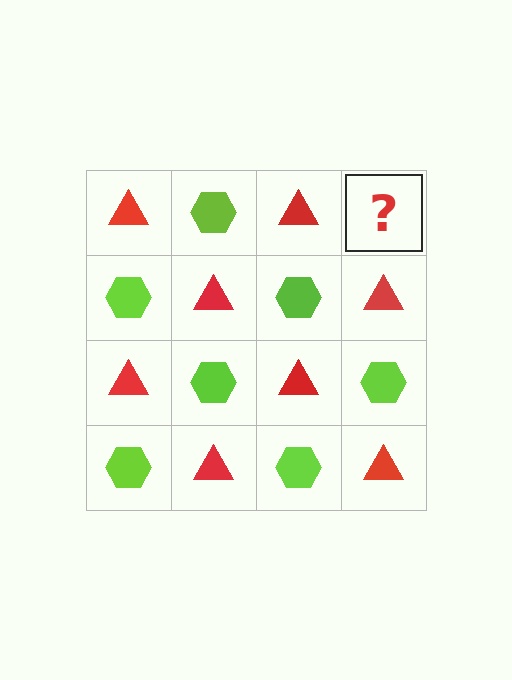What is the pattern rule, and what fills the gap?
The rule is that it alternates red triangle and lime hexagon in a checkerboard pattern. The gap should be filled with a lime hexagon.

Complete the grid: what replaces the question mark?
The question mark should be replaced with a lime hexagon.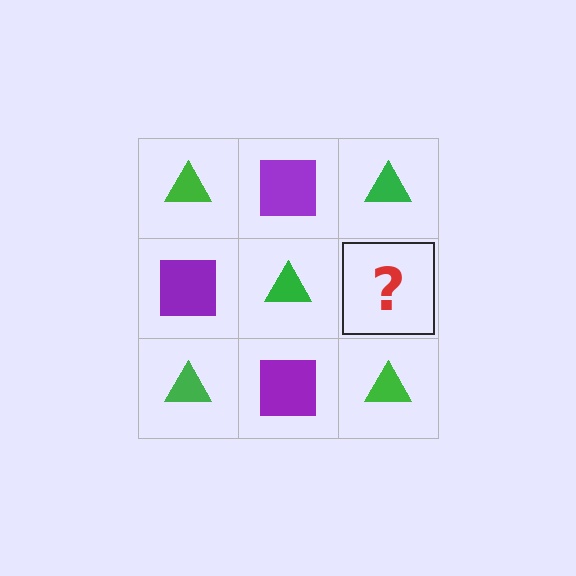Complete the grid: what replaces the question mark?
The question mark should be replaced with a purple square.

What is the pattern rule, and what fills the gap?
The rule is that it alternates green triangle and purple square in a checkerboard pattern. The gap should be filled with a purple square.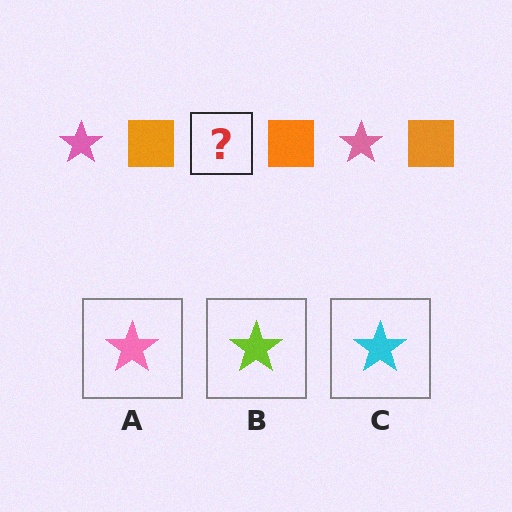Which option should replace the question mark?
Option A.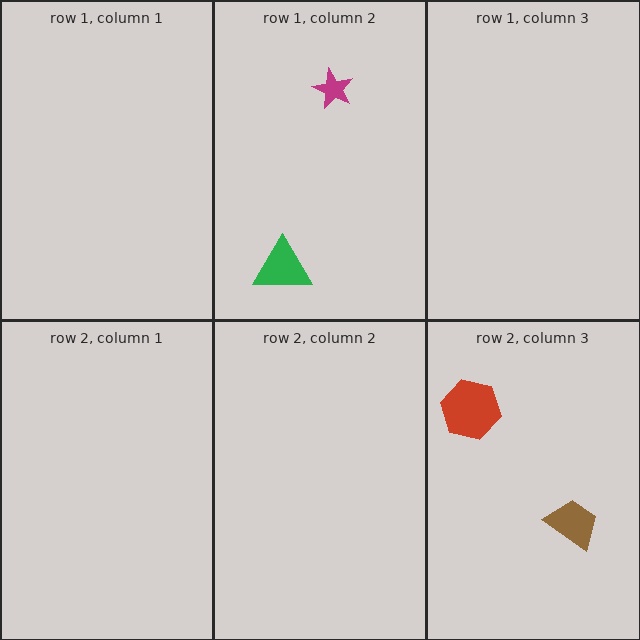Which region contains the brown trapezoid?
The row 2, column 3 region.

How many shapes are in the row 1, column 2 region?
2.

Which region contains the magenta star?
The row 1, column 2 region.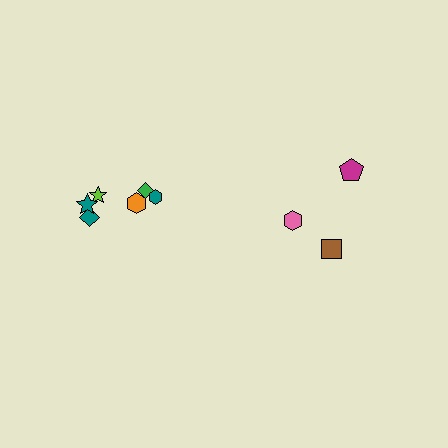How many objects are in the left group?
There are 6 objects.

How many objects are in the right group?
There are 3 objects.